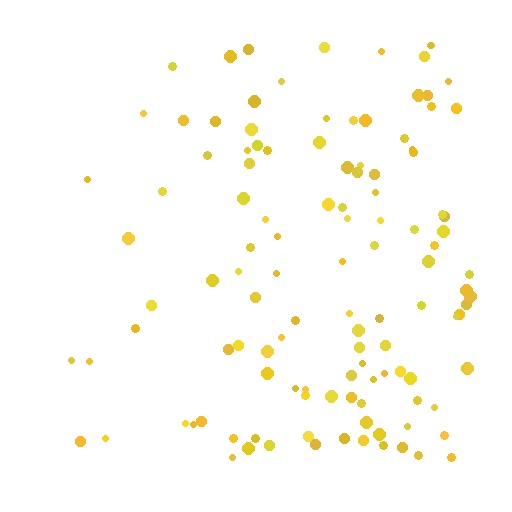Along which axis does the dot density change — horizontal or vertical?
Horizontal.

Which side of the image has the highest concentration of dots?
The right.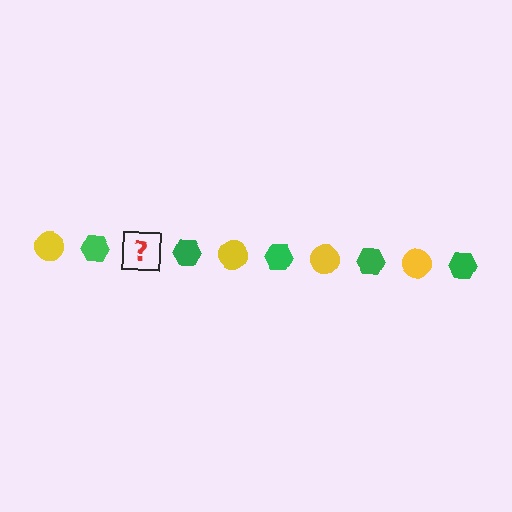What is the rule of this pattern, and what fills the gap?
The rule is that the pattern alternates between yellow circle and green hexagon. The gap should be filled with a yellow circle.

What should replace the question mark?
The question mark should be replaced with a yellow circle.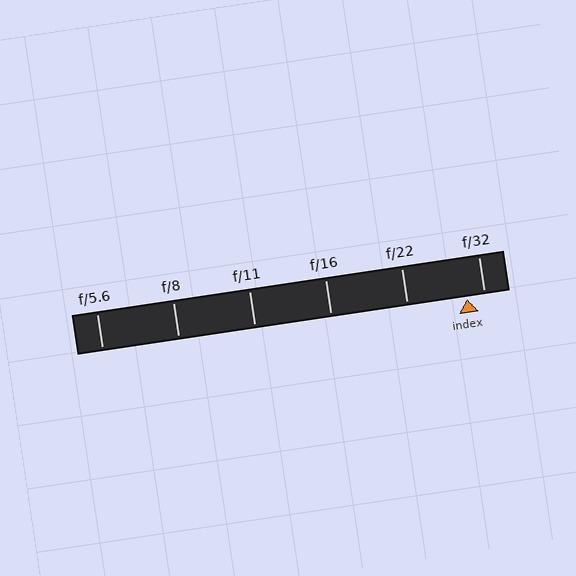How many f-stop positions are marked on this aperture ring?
There are 6 f-stop positions marked.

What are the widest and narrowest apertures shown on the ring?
The widest aperture shown is f/5.6 and the narrowest is f/32.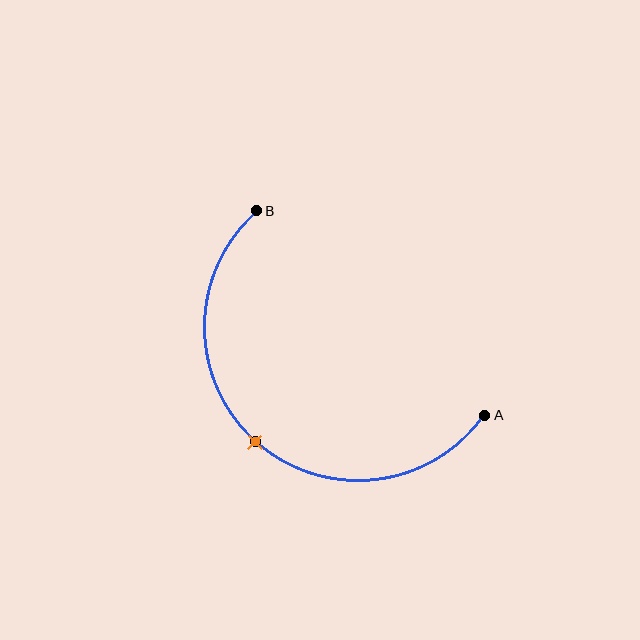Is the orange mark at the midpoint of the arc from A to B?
Yes. The orange mark lies on the arc at equal arc-length from both A and B — it is the arc midpoint.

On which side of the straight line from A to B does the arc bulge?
The arc bulges below and to the left of the straight line connecting A and B.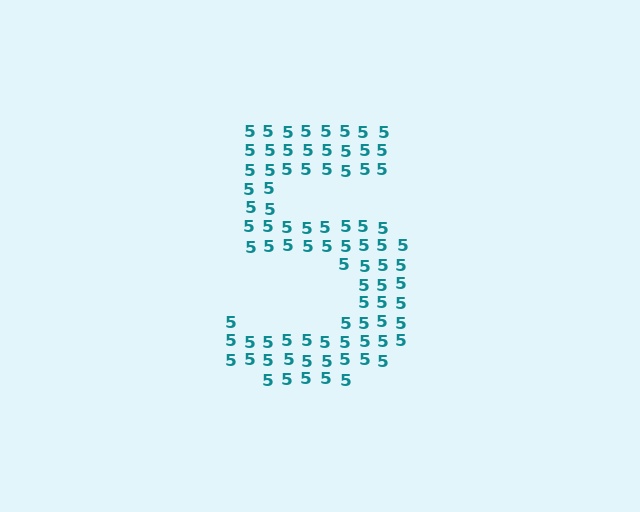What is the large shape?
The large shape is the digit 5.